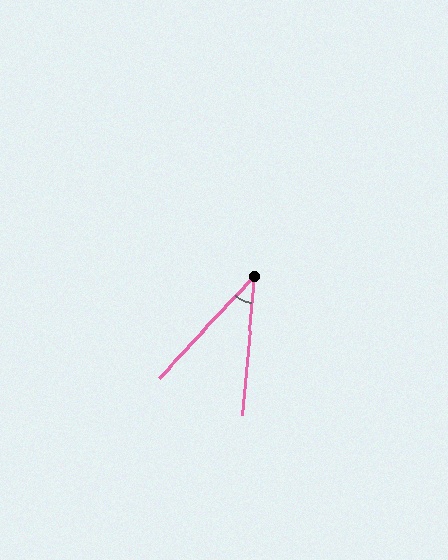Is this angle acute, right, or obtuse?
It is acute.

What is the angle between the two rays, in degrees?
Approximately 38 degrees.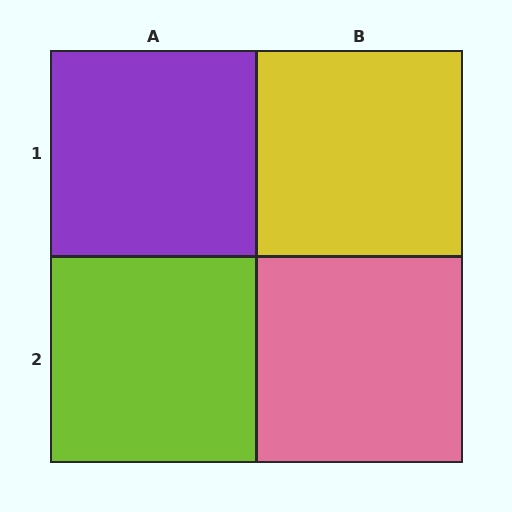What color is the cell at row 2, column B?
Pink.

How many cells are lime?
1 cell is lime.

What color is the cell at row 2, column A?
Lime.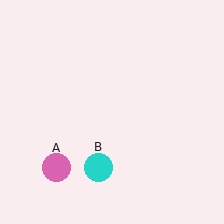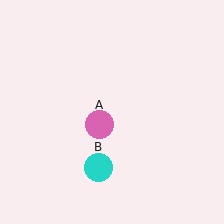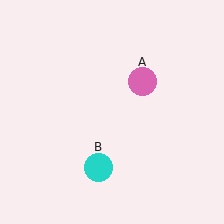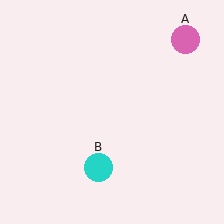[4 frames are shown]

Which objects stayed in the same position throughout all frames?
Cyan circle (object B) remained stationary.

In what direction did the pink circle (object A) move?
The pink circle (object A) moved up and to the right.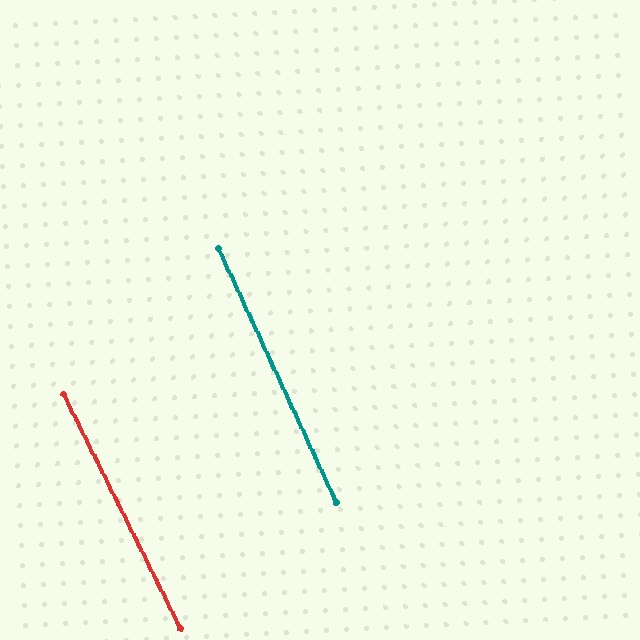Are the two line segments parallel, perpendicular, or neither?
Parallel — their directions differ by only 1.8°.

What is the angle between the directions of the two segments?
Approximately 2 degrees.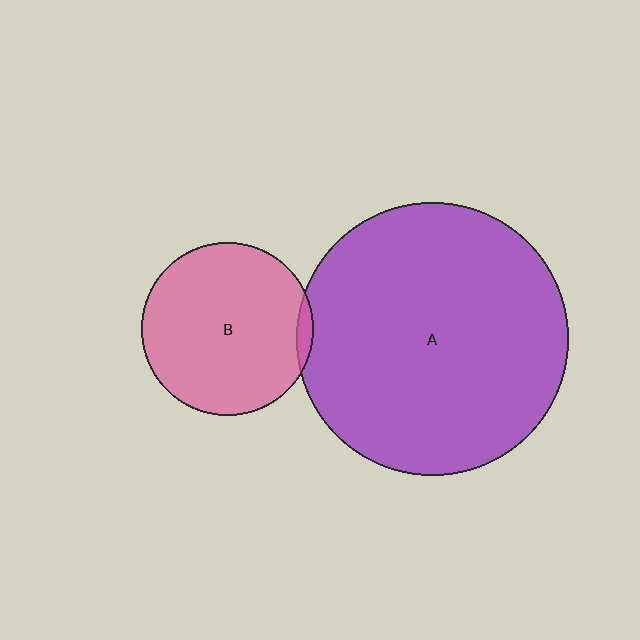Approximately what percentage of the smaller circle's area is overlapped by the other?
Approximately 5%.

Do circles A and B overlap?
Yes.